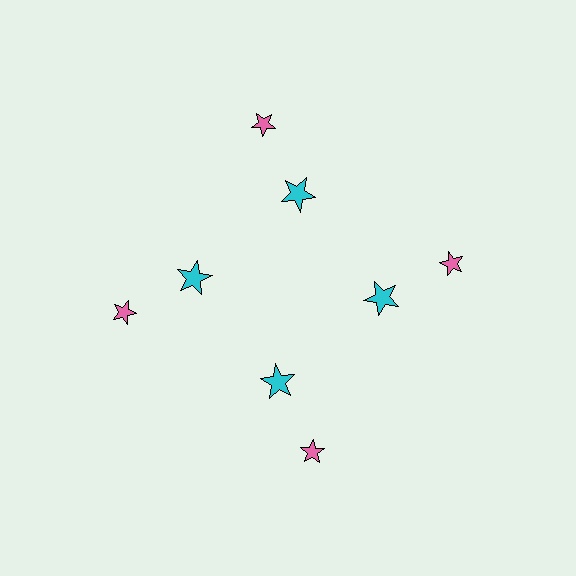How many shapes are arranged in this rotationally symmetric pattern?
There are 8 shapes, arranged in 4 groups of 2.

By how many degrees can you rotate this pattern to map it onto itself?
The pattern maps onto itself every 90 degrees of rotation.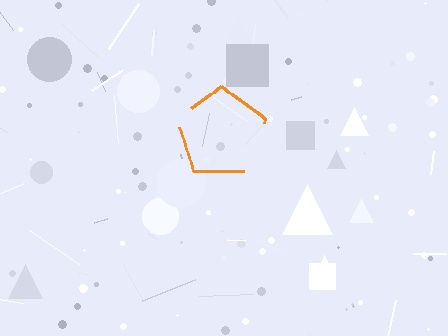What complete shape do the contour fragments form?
The contour fragments form a pentagon.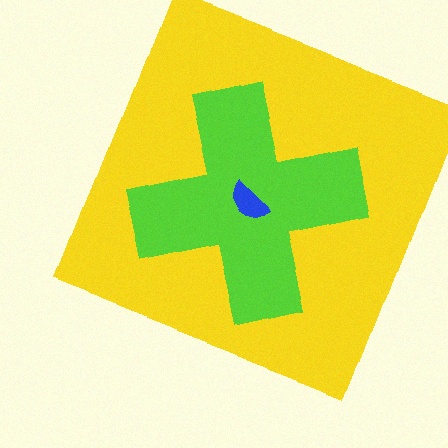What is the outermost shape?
The yellow square.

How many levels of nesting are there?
3.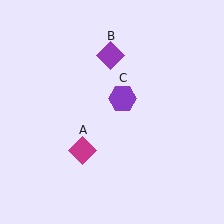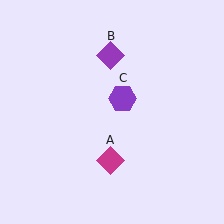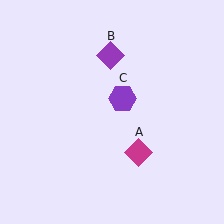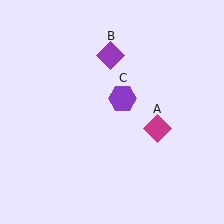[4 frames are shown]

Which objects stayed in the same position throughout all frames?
Purple diamond (object B) and purple hexagon (object C) remained stationary.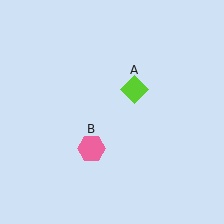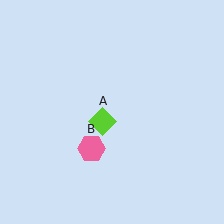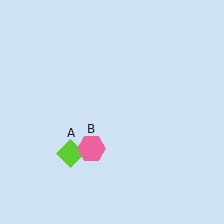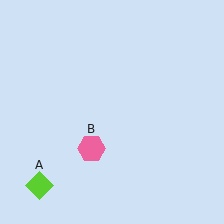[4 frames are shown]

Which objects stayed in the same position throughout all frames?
Pink hexagon (object B) remained stationary.